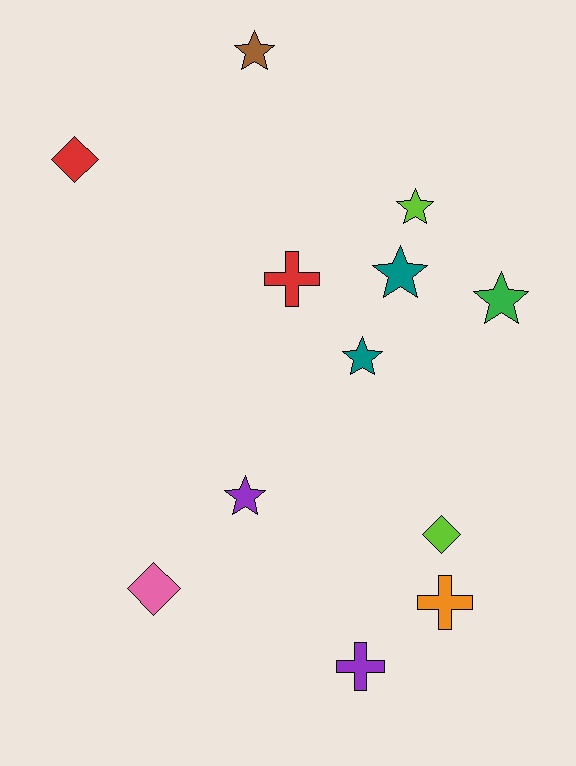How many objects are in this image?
There are 12 objects.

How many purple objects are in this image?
There are 2 purple objects.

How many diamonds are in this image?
There are 3 diamonds.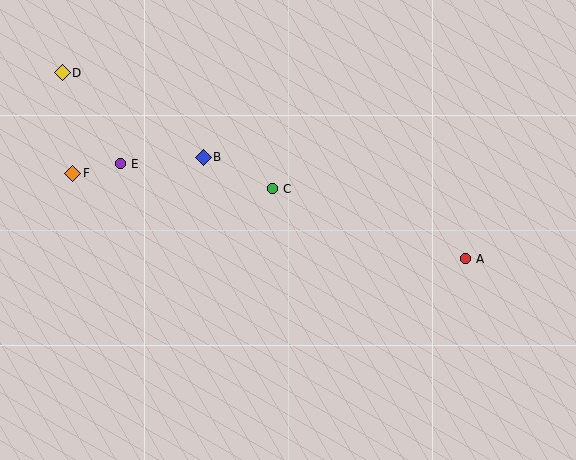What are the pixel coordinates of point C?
Point C is at (273, 189).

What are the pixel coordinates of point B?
Point B is at (203, 157).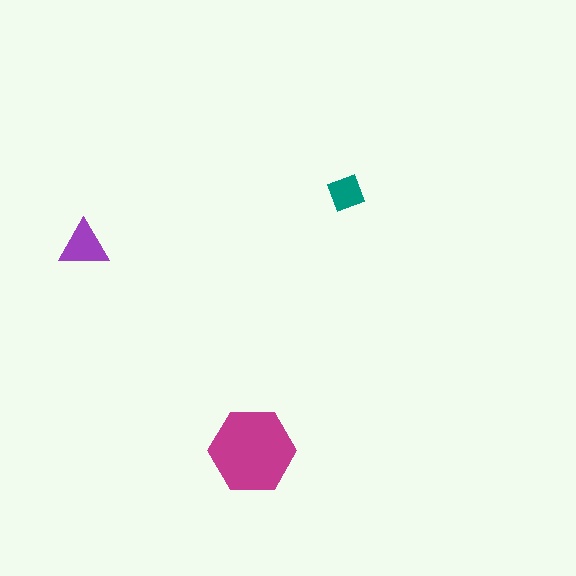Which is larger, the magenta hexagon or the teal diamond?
The magenta hexagon.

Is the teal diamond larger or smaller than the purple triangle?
Smaller.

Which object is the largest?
The magenta hexagon.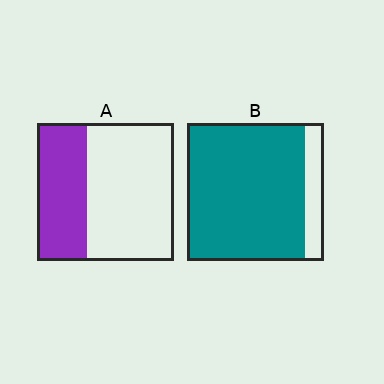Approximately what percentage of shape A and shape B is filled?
A is approximately 35% and B is approximately 85%.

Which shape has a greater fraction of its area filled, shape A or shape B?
Shape B.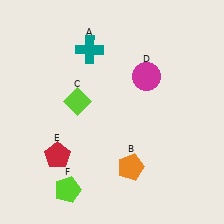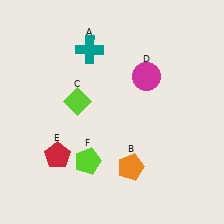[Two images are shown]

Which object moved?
The lime pentagon (F) moved up.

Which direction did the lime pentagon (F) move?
The lime pentagon (F) moved up.